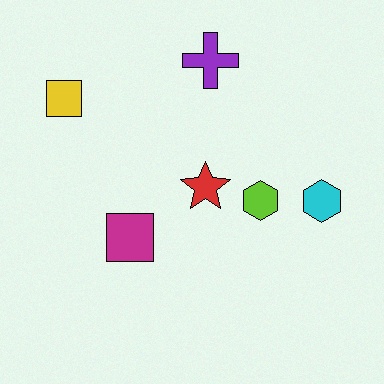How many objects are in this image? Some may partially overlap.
There are 6 objects.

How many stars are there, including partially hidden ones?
There is 1 star.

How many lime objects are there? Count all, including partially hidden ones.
There is 1 lime object.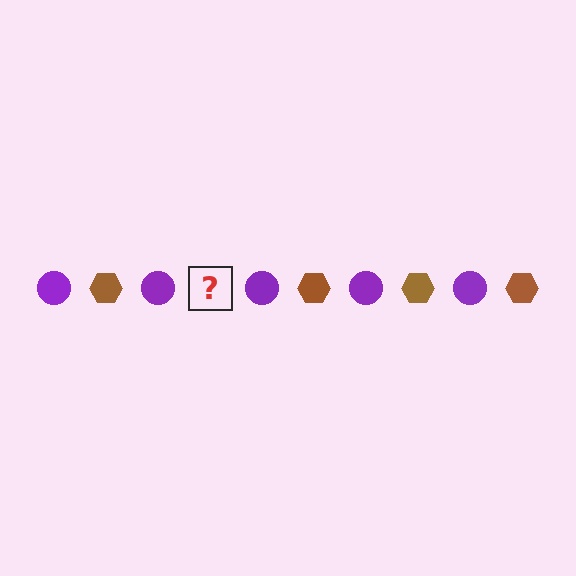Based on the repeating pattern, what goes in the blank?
The blank should be a brown hexagon.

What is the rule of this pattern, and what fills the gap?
The rule is that the pattern alternates between purple circle and brown hexagon. The gap should be filled with a brown hexagon.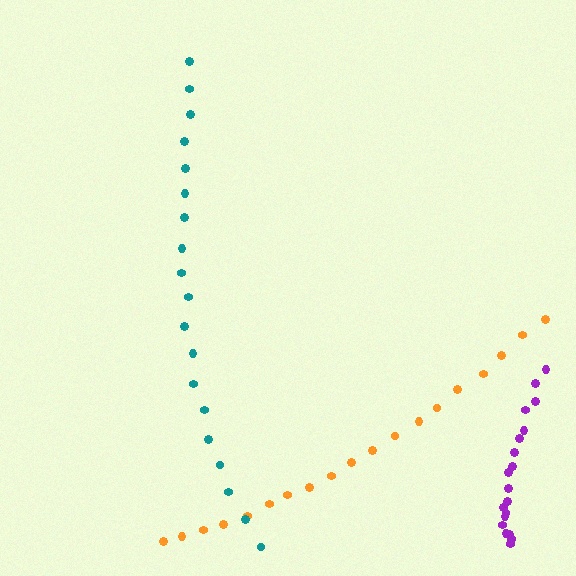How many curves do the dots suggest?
There are 3 distinct paths.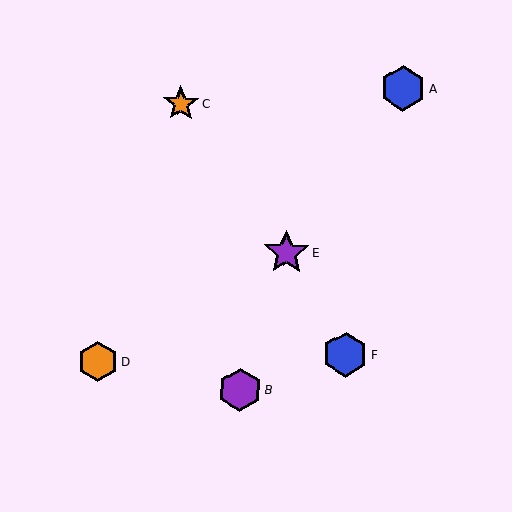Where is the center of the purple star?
The center of the purple star is at (287, 253).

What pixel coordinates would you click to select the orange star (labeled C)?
Click at (181, 103) to select the orange star C.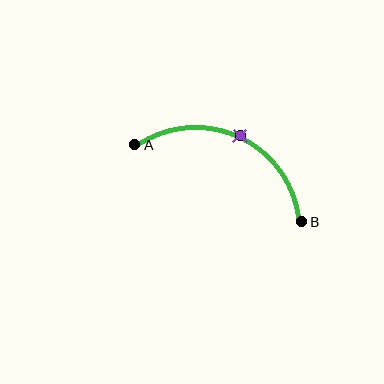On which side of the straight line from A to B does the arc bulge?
The arc bulges above the straight line connecting A and B.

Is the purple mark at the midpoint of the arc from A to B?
Yes. The purple mark lies on the arc at equal arc-length from both A and B — it is the arc midpoint.